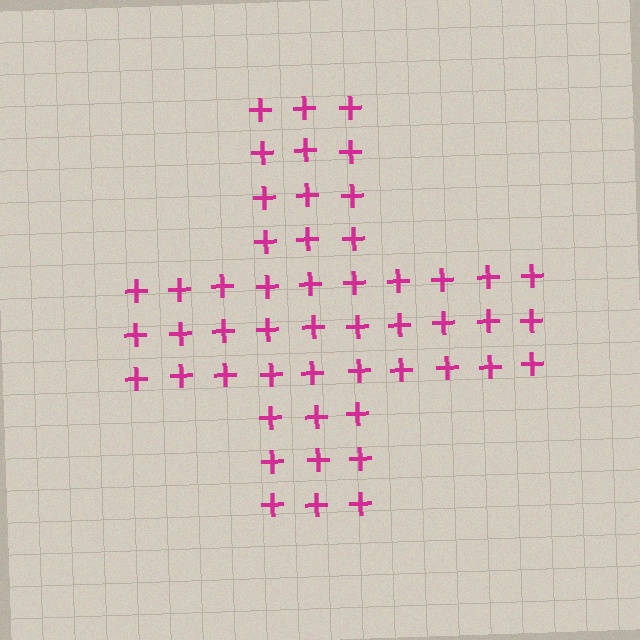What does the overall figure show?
The overall figure shows a cross.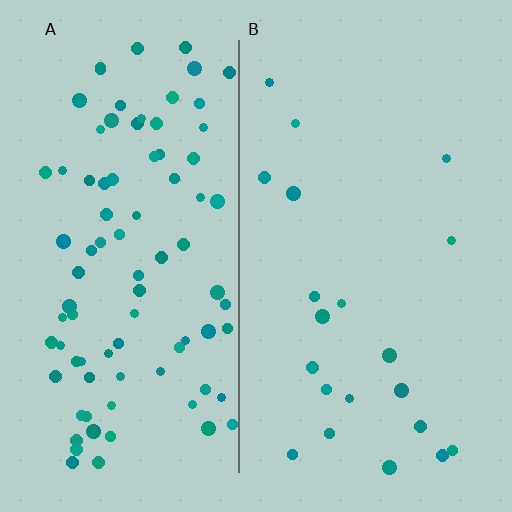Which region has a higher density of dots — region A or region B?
A (the left).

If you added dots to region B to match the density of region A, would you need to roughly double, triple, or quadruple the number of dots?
Approximately quadruple.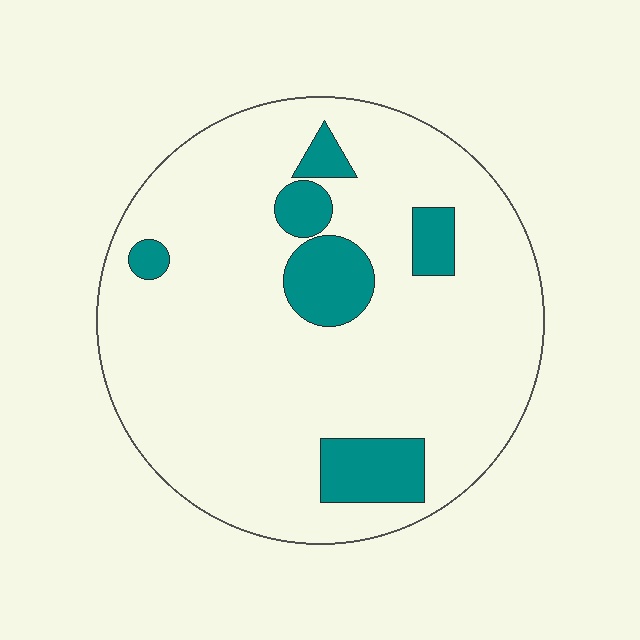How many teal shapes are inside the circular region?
6.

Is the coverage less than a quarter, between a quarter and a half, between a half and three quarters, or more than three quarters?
Less than a quarter.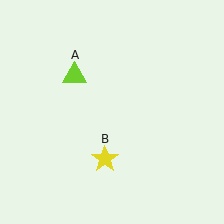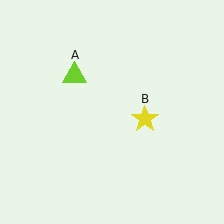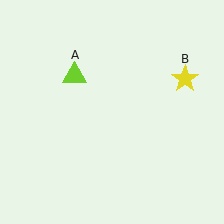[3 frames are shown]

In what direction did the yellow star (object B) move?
The yellow star (object B) moved up and to the right.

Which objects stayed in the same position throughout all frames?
Lime triangle (object A) remained stationary.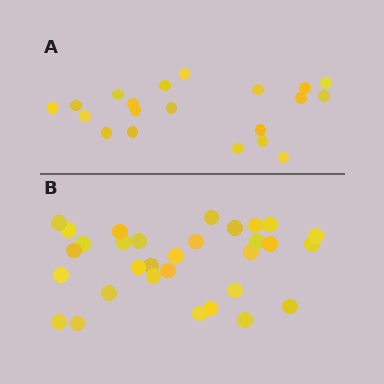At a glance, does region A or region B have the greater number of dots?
Region B (the bottom region) has more dots.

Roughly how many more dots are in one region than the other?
Region B has roughly 12 or so more dots than region A.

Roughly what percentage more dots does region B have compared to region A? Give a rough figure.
About 55% more.